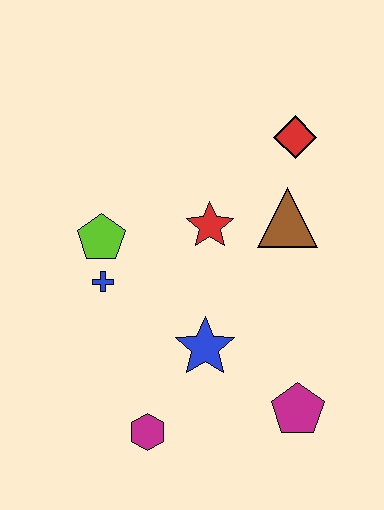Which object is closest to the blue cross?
The lime pentagon is closest to the blue cross.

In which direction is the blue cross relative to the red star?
The blue cross is to the left of the red star.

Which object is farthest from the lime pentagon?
The magenta pentagon is farthest from the lime pentagon.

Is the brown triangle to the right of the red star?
Yes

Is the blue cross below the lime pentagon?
Yes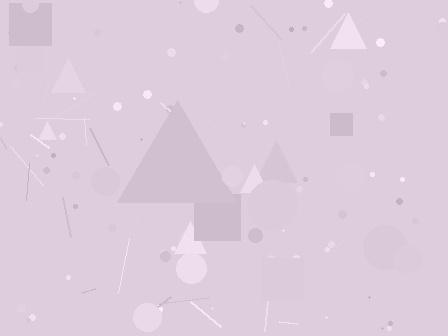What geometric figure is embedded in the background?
A triangle is embedded in the background.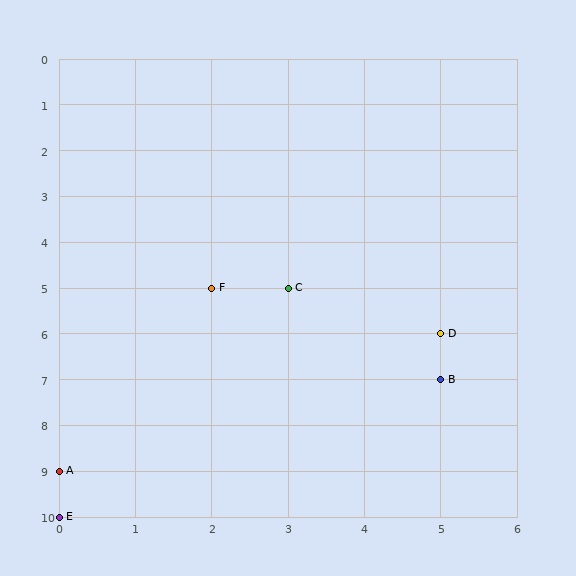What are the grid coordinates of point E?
Point E is at grid coordinates (0, 10).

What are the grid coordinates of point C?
Point C is at grid coordinates (3, 5).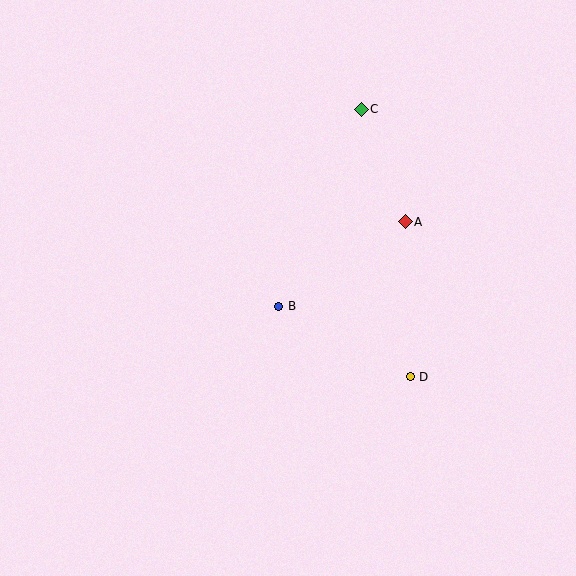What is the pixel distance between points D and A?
The distance between D and A is 155 pixels.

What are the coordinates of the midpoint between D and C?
The midpoint between D and C is at (386, 243).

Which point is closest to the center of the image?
Point B at (279, 306) is closest to the center.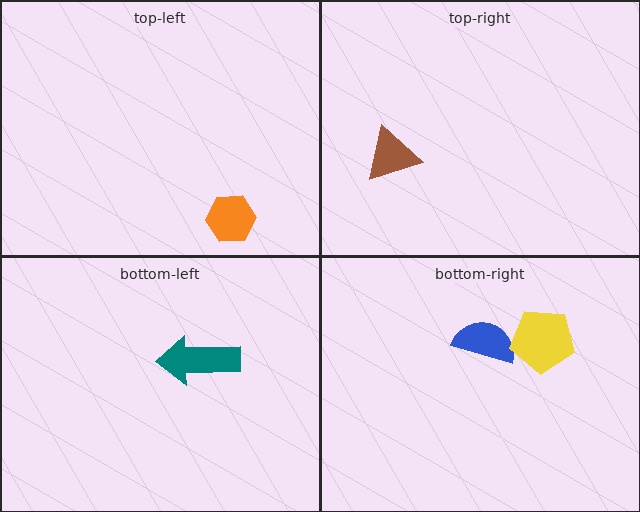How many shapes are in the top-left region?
1.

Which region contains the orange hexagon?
The top-left region.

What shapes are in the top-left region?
The orange hexagon.